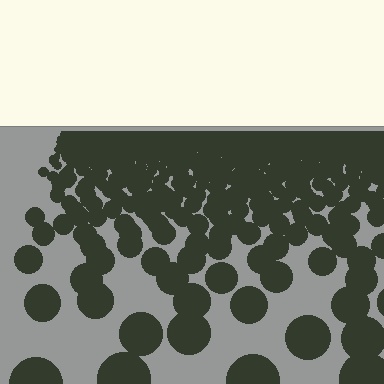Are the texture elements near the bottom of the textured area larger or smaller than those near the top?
Larger. Near the bottom, elements are closer to the viewer and appear at a bigger on-screen size.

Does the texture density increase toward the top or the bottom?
Density increases toward the top.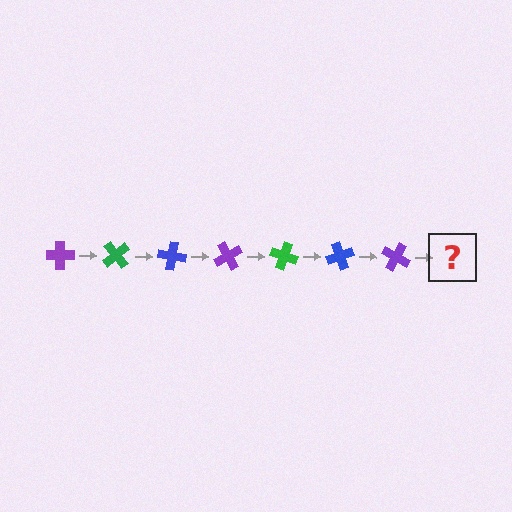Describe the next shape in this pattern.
It should be a green cross, rotated 350 degrees from the start.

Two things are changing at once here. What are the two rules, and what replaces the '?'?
The two rules are that it rotates 50 degrees each step and the color cycles through purple, green, and blue. The '?' should be a green cross, rotated 350 degrees from the start.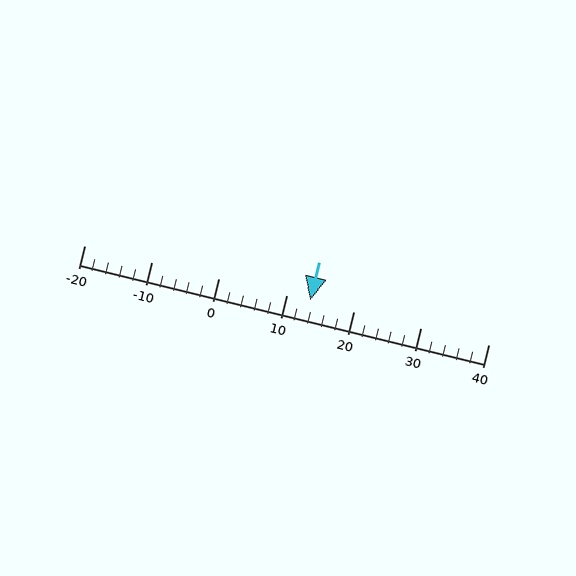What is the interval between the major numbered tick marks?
The major tick marks are spaced 10 units apart.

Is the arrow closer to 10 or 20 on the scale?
The arrow is closer to 10.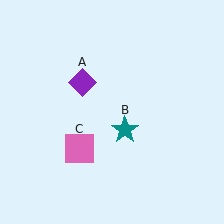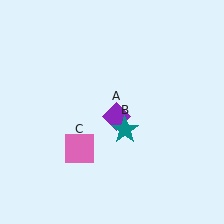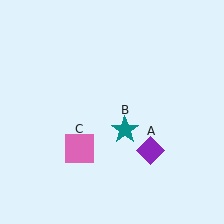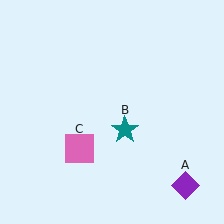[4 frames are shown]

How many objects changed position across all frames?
1 object changed position: purple diamond (object A).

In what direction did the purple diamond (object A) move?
The purple diamond (object A) moved down and to the right.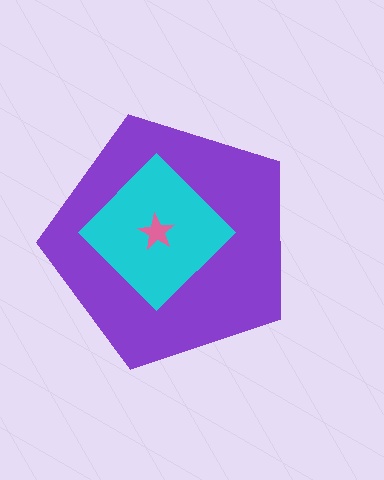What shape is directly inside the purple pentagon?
The cyan diamond.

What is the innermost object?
The pink star.